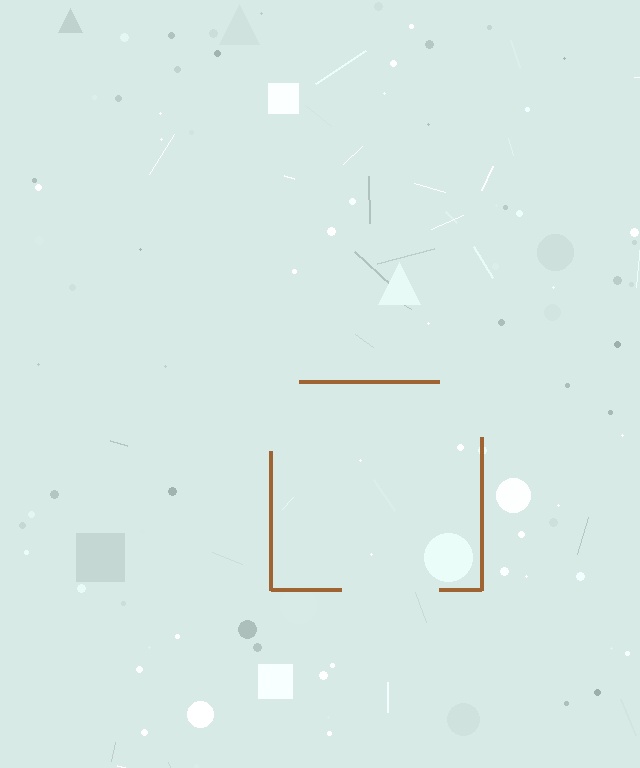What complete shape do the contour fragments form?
The contour fragments form a square.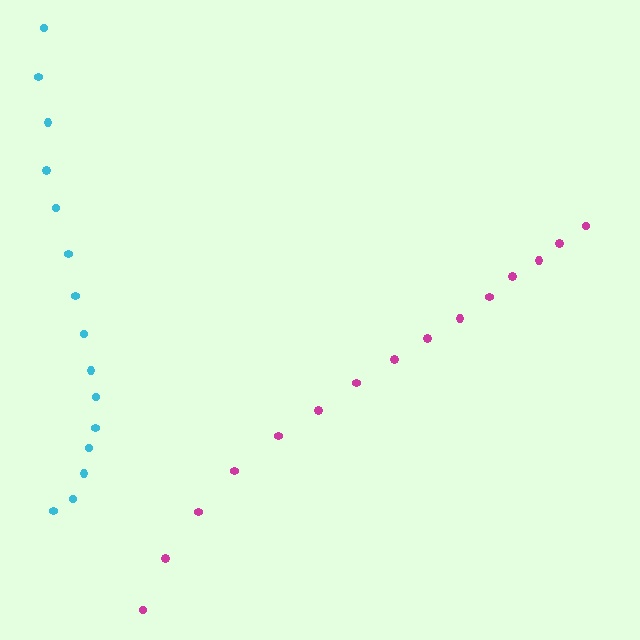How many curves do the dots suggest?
There are 2 distinct paths.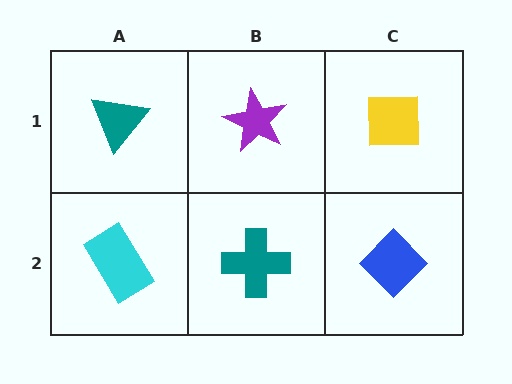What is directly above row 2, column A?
A teal triangle.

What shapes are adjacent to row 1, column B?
A teal cross (row 2, column B), a teal triangle (row 1, column A), a yellow square (row 1, column C).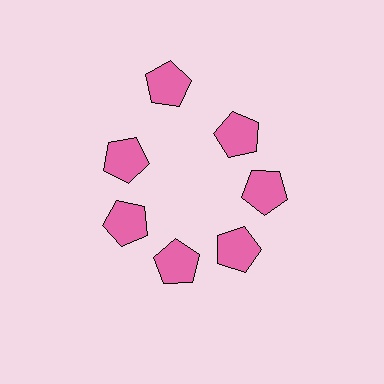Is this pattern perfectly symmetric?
No. The 7 pink pentagons are arranged in a ring, but one element near the 12 o'clock position is pushed outward from the center, breaking the 7-fold rotational symmetry.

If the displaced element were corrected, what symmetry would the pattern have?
It would have 7-fold rotational symmetry — the pattern would map onto itself every 51 degrees.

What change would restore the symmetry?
The symmetry would be restored by moving it inward, back onto the ring so that all 7 pentagons sit at equal angles and equal distance from the center.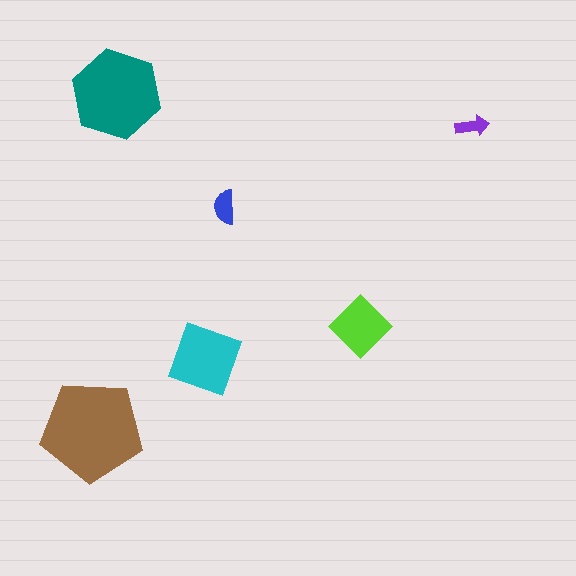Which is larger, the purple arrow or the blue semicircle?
The blue semicircle.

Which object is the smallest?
The purple arrow.